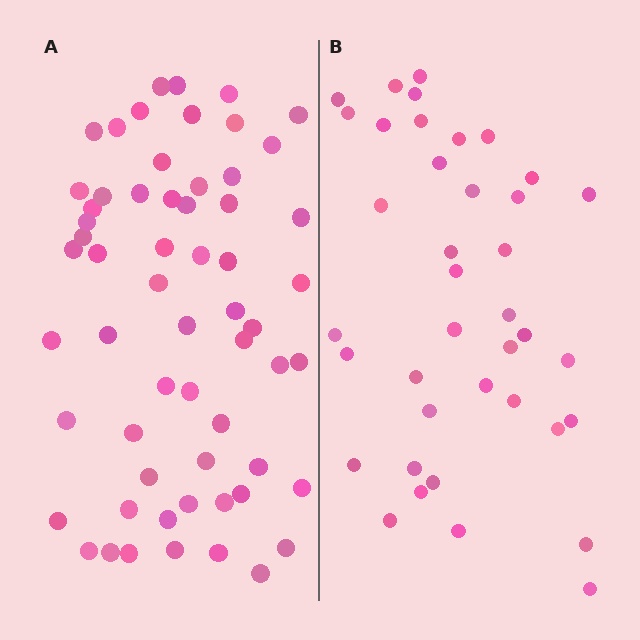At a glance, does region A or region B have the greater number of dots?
Region A (the left region) has more dots.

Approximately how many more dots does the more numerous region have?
Region A has approximately 20 more dots than region B.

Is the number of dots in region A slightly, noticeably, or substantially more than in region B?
Region A has substantially more. The ratio is roughly 1.5 to 1.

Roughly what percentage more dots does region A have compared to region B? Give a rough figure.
About 55% more.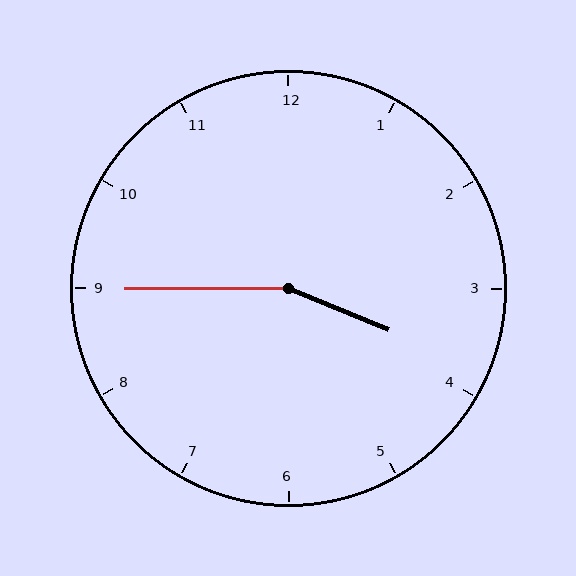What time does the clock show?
3:45.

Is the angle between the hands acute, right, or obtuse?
It is obtuse.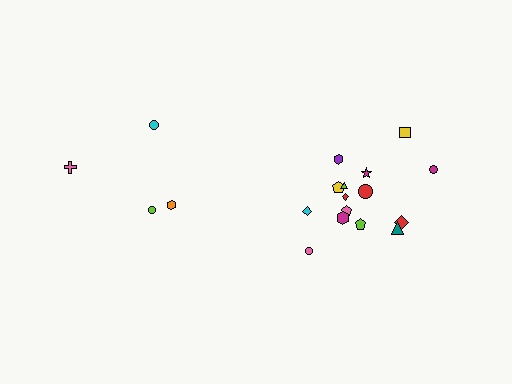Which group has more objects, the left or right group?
The right group.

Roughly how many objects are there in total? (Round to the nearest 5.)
Roughly 20 objects in total.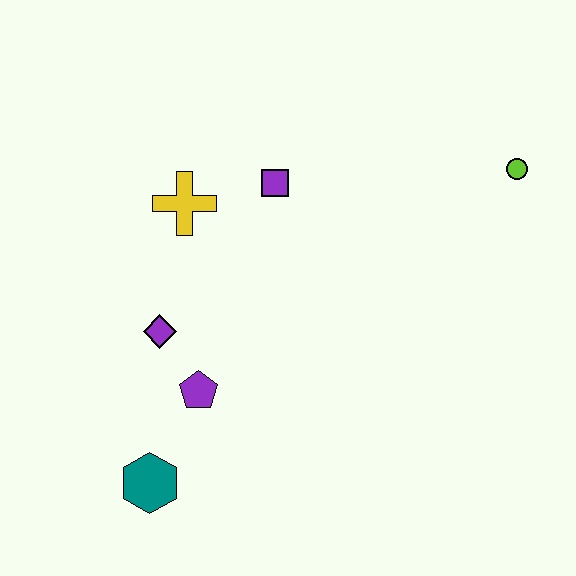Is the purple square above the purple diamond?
Yes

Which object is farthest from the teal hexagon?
The lime circle is farthest from the teal hexagon.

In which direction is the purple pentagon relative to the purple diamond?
The purple pentagon is below the purple diamond.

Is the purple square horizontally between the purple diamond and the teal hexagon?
No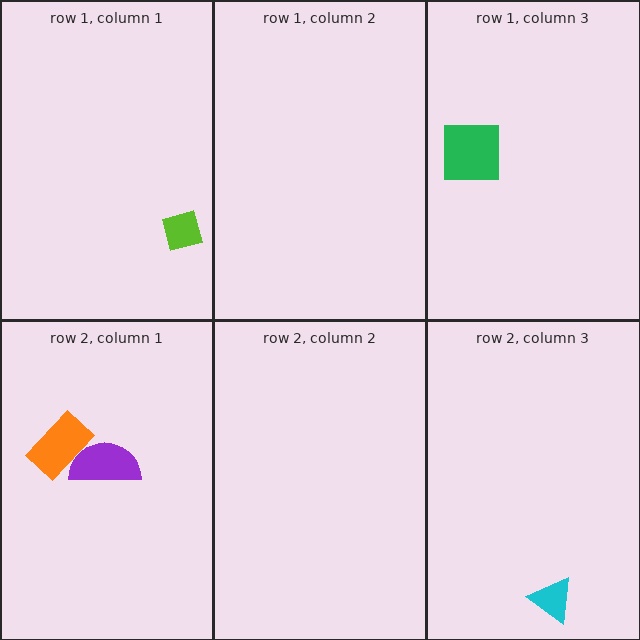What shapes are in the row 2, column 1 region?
The purple semicircle, the orange rectangle.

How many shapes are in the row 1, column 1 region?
1.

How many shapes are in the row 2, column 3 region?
1.